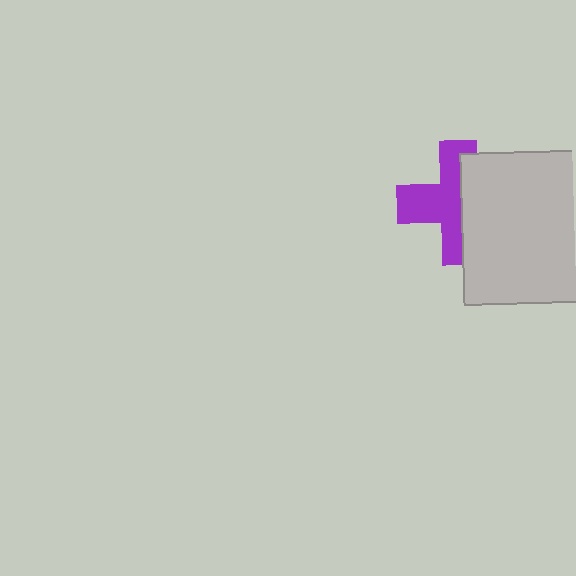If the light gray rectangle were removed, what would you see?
You would see the complete purple cross.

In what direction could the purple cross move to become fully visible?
The purple cross could move left. That would shift it out from behind the light gray rectangle entirely.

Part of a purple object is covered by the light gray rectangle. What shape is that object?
It is a cross.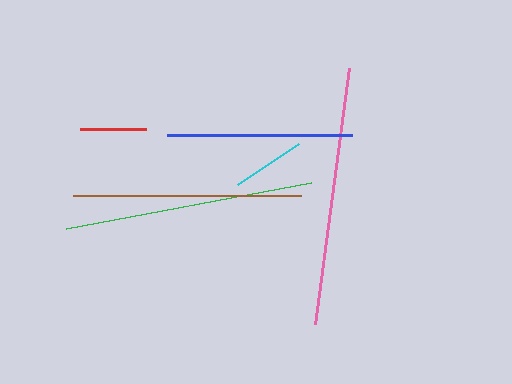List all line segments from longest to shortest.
From longest to shortest: pink, green, brown, blue, cyan, red.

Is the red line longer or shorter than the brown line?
The brown line is longer than the red line.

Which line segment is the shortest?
The red line is the shortest at approximately 65 pixels.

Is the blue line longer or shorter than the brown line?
The brown line is longer than the blue line.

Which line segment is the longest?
The pink line is the longest at approximately 259 pixels.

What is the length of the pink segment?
The pink segment is approximately 259 pixels long.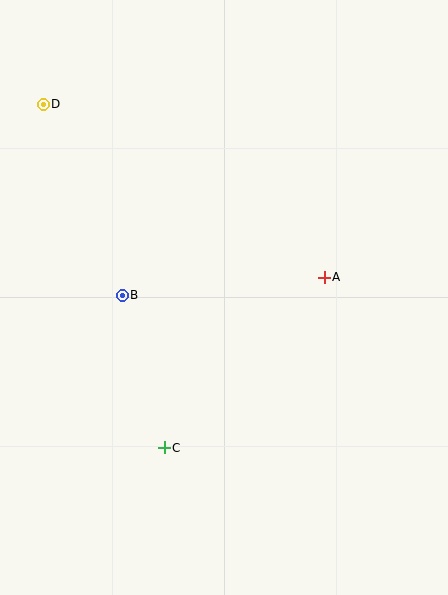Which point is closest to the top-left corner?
Point D is closest to the top-left corner.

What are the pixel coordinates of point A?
Point A is at (324, 277).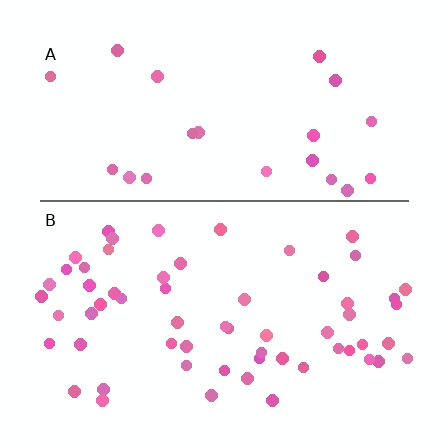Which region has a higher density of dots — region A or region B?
B (the bottom).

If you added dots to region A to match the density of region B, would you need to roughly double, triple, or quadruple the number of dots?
Approximately triple.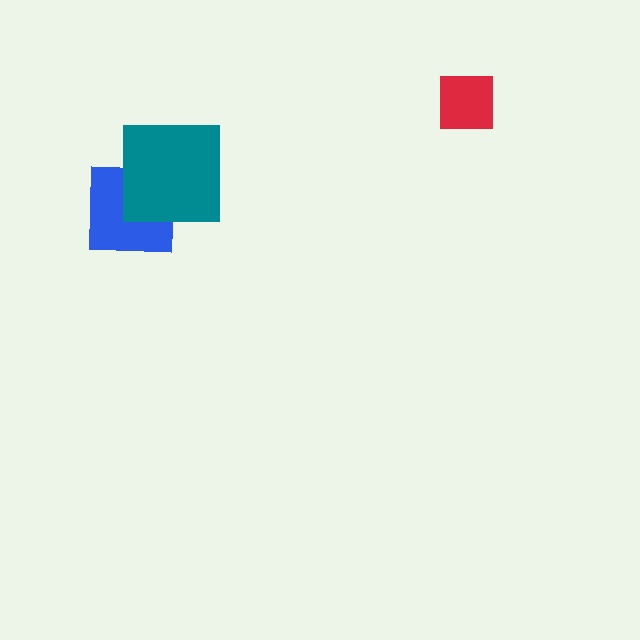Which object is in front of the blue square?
The teal square is in front of the blue square.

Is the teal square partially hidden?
No, no other shape covers it.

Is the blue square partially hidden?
Yes, it is partially covered by another shape.